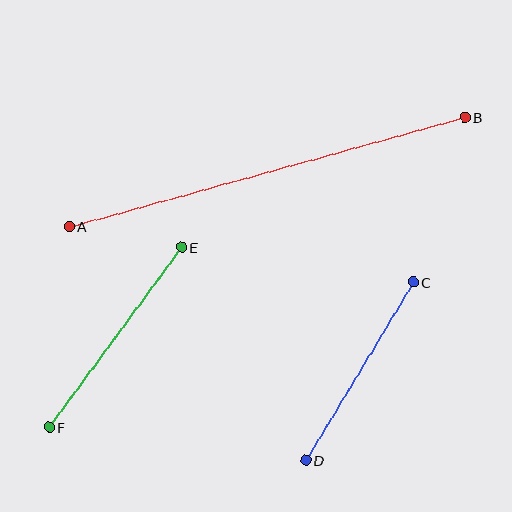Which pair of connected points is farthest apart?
Points A and B are farthest apart.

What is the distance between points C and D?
The distance is approximately 208 pixels.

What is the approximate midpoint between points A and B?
The midpoint is at approximately (267, 172) pixels.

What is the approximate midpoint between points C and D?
The midpoint is at approximately (360, 371) pixels.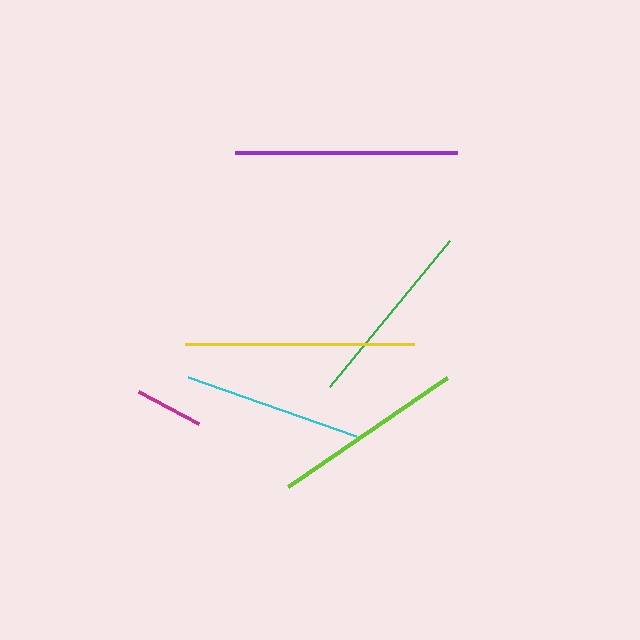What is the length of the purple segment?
The purple segment is approximately 222 pixels long.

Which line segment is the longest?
The yellow line is the longest at approximately 229 pixels.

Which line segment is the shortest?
The magenta line is the shortest at approximately 67 pixels.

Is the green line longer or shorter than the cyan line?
The green line is longer than the cyan line.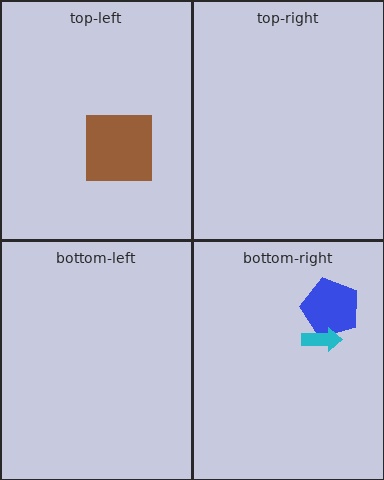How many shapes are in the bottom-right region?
2.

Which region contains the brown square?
The top-left region.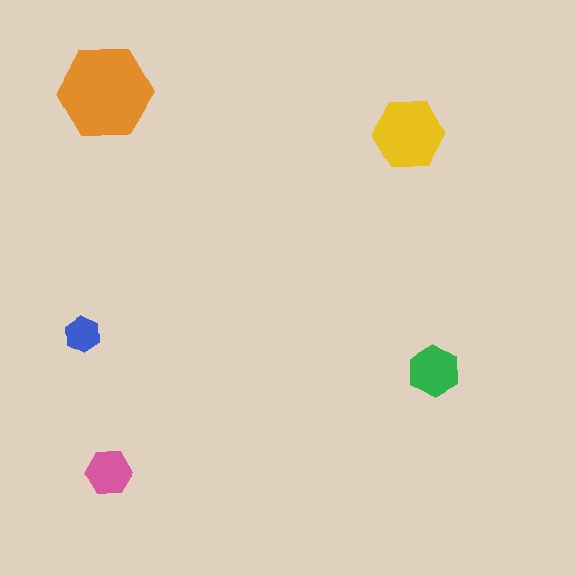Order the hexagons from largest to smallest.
the orange one, the yellow one, the green one, the pink one, the blue one.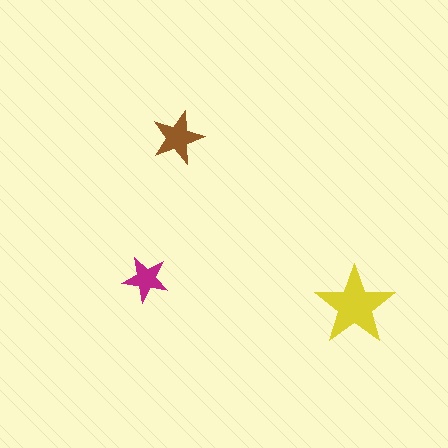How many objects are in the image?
There are 3 objects in the image.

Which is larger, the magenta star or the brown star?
The brown one.